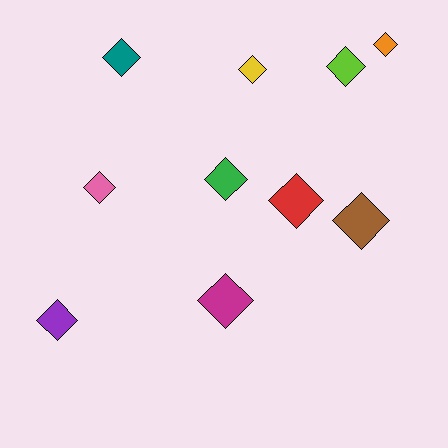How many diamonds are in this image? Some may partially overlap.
There are 10 diamonds.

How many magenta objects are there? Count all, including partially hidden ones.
There is 1 magenta object.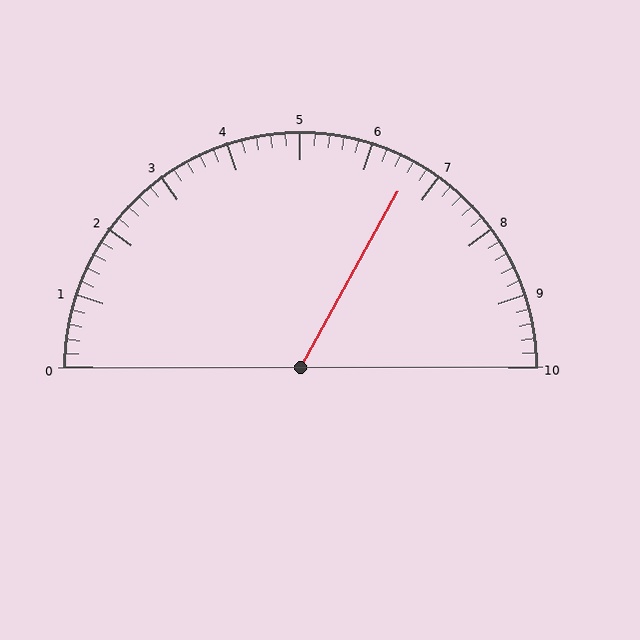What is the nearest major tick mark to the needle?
The nearest major tick mark is 7.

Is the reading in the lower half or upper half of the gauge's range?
The reading is in the upper half of the range (0 to 10).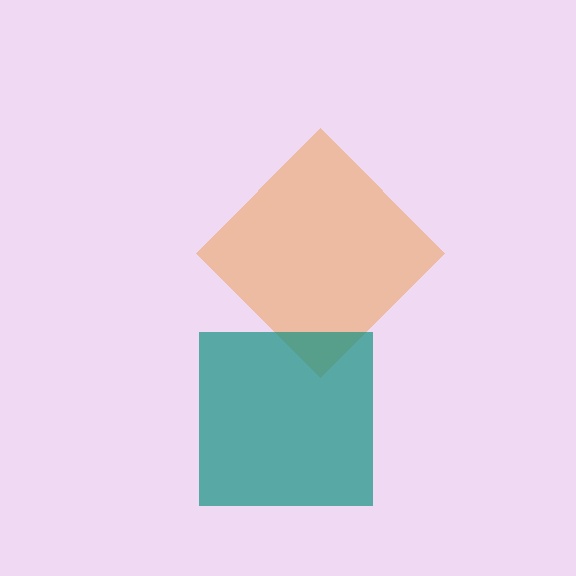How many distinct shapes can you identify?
There are 2 distinct shapes: an orange diamond, a teal square.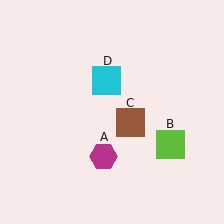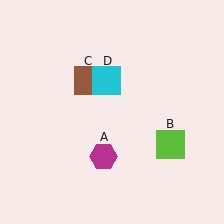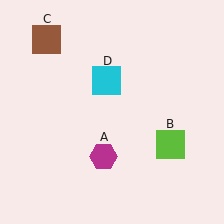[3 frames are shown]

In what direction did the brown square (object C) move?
The brown square (object C) moved up and to the left.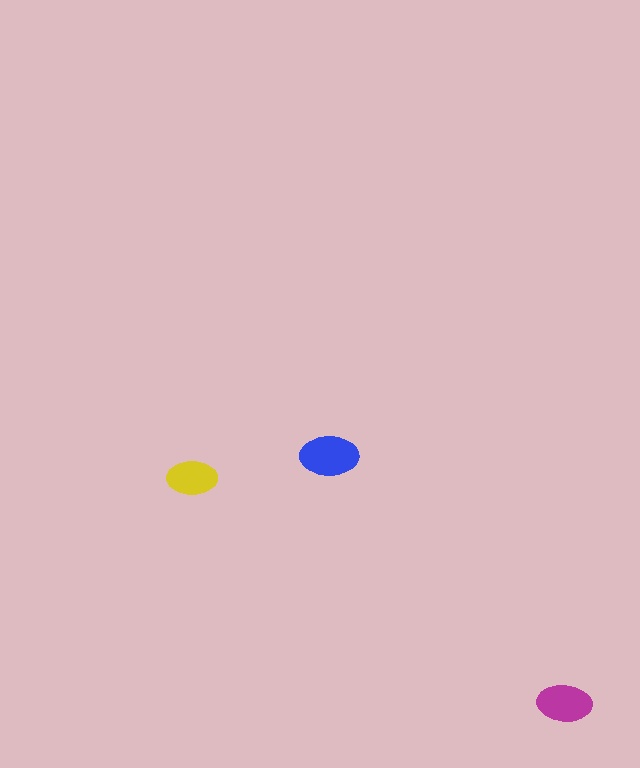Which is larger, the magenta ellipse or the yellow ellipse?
The magenta one.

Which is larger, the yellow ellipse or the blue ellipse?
The blue one.